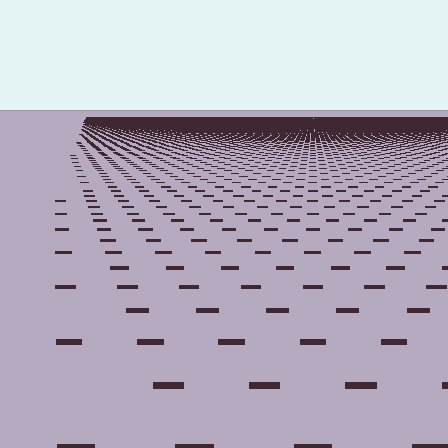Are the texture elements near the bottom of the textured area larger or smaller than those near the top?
Larger. Near the bottom, elements are closer to the viewer and appear at a bigger on-screen size.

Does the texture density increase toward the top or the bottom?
Density increases toward the top.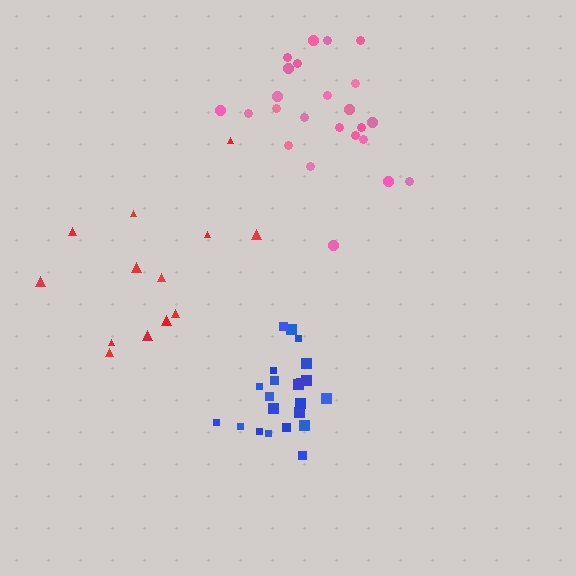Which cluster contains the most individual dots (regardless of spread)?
Pink (24).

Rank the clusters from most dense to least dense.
blue, pink, red.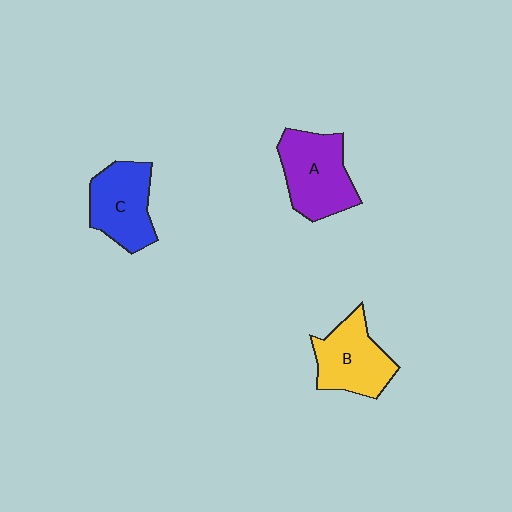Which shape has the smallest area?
Shape C (blue).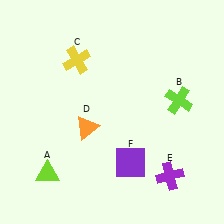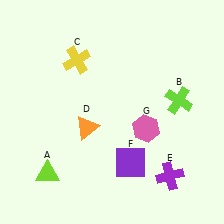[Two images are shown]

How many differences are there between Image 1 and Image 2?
There is 1 difference between the two images.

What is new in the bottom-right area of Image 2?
A pink hexagon (G) was added in the bottom-right area of Image 2.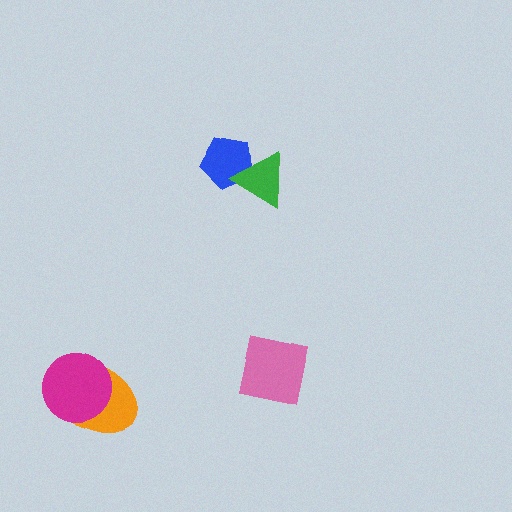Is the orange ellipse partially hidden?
Yes, it is partially covered by another shape.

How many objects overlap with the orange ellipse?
1 object overlaps with the orange ellipse.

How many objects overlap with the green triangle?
1 object overlaps with the green triangle.